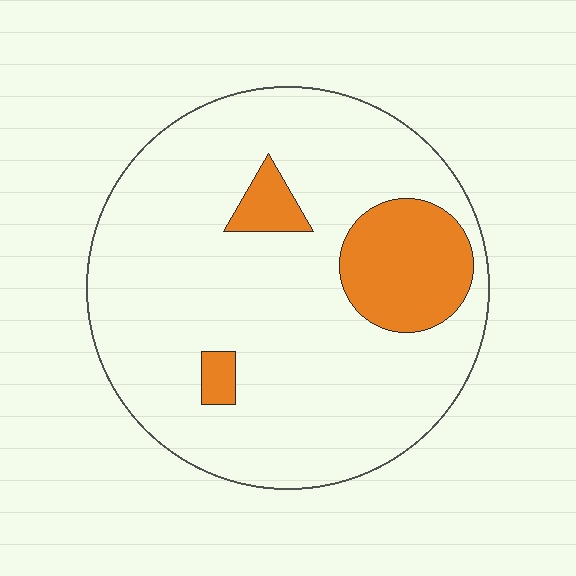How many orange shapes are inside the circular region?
3.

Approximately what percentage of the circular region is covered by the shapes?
Approximately 15%.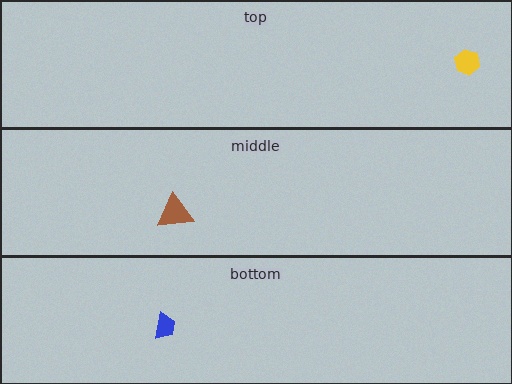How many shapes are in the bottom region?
1.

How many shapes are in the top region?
1.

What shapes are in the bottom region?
The blue trapezoid.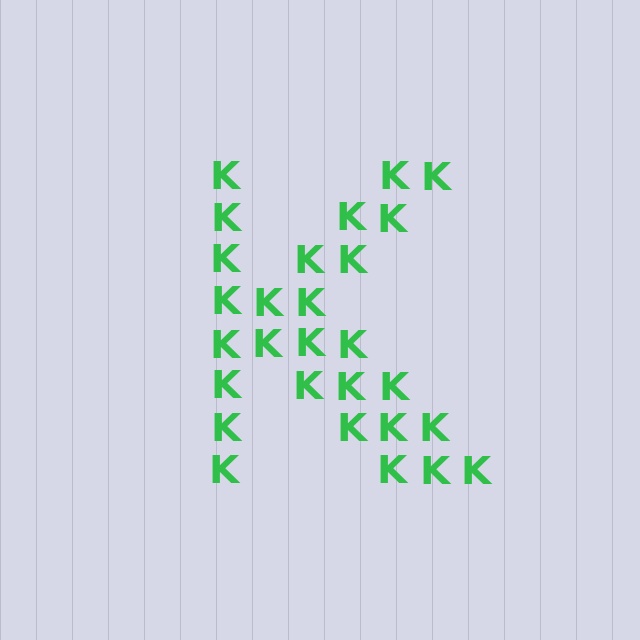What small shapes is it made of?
It is made of small letter K's.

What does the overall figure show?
The overall figure shows the letter K.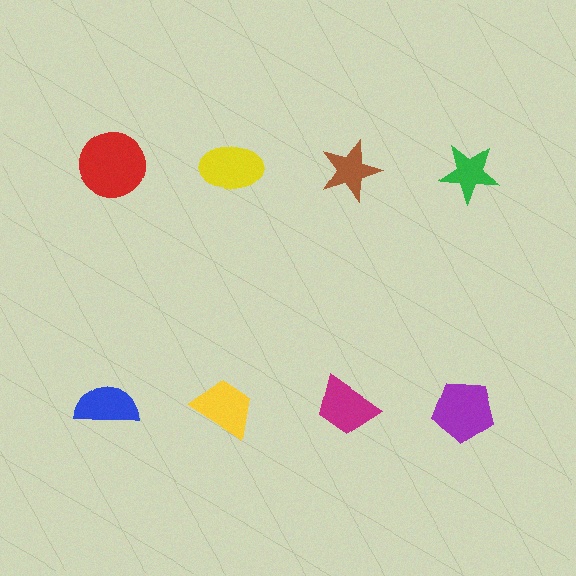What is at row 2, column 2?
A yellow trapezoid.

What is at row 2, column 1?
A blue semicircle.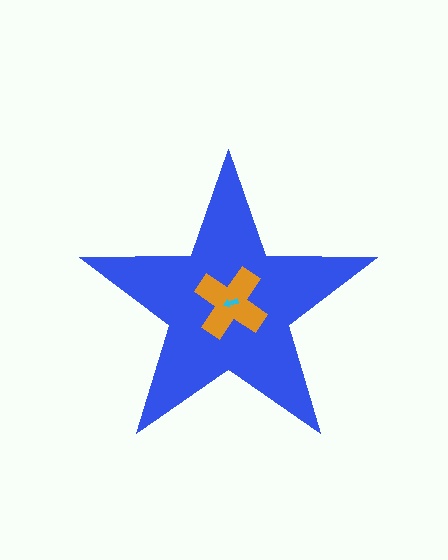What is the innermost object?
The cyan arrow.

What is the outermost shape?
The blue star.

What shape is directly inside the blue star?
The orange cross.